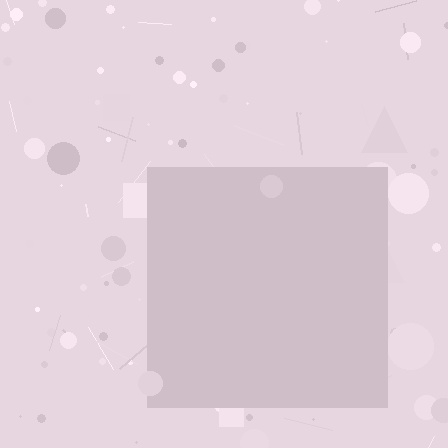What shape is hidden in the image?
A square is hidden in the image.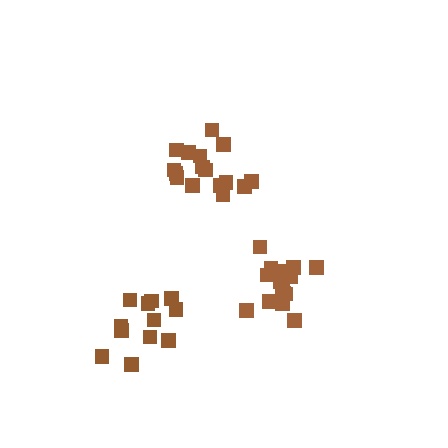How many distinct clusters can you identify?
There are 3 distinct clusters.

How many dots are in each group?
Group 1: 16 dots, Group 2: 17 dots, Group 3: 12 dots (45 total).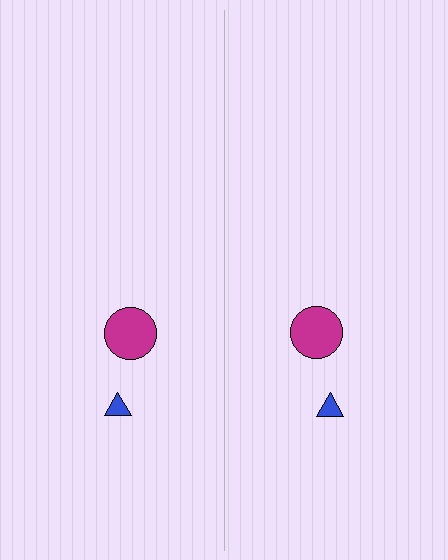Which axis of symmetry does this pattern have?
The pattern has a vertical axis of symmetry running through the center of the image.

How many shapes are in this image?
There are 4 shapes in this image.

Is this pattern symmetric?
Yes, this pattern has bilateral (reflection) symmetry.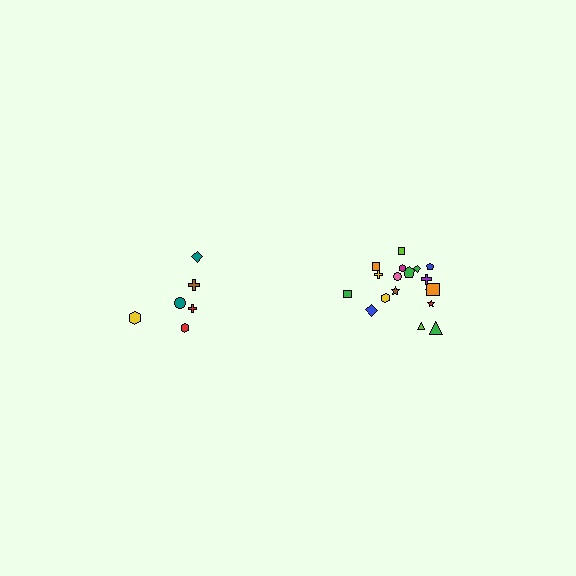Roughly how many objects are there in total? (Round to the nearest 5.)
Roughly 25 objects in total.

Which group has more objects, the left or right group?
The right group.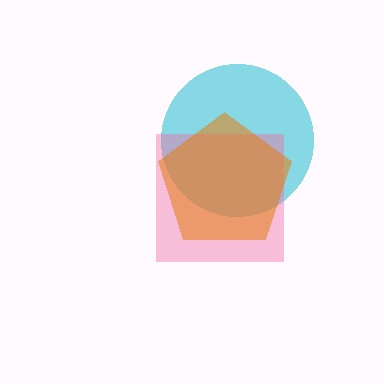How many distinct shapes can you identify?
There are 3 distinct shapes: a cyan circle, a pink square, an orange pentagon.